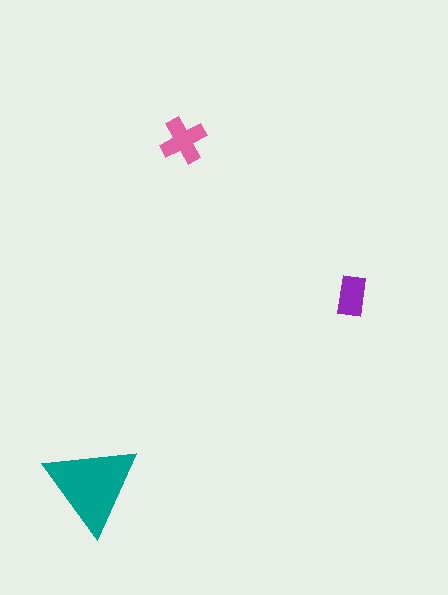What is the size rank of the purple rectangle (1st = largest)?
3rd.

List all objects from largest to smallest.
The teal triangle, the pink cross, the purple rectangle.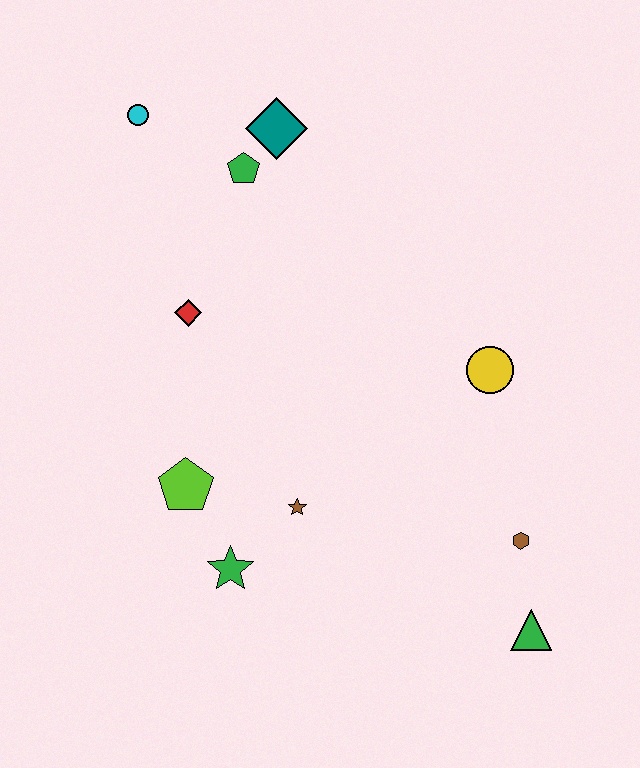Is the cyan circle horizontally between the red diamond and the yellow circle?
No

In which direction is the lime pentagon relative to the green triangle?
The lime pentagon is to the left of the green triangle.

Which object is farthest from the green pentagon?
The green triangle is farthest from the green pentagon.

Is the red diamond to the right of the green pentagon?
No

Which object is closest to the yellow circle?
The brown hexagon is closest to the yellow circle.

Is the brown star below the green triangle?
No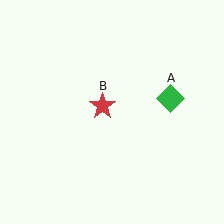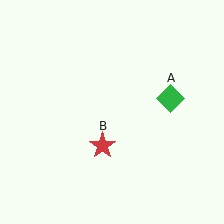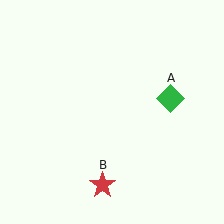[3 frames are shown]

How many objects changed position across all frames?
1 object changed position: red star (object B).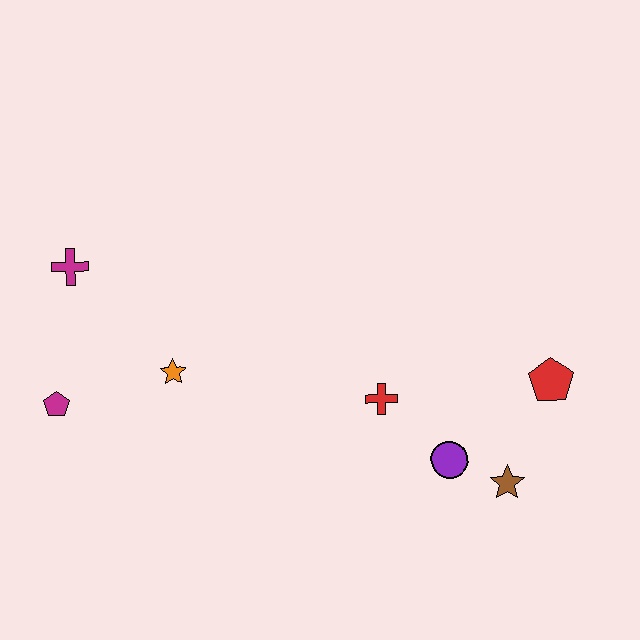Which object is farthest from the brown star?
The magenta cross is farthest from the brown star.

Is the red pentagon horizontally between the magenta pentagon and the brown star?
No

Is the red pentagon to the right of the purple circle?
Yes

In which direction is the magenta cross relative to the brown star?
The magenta cross is to the left of the brown star.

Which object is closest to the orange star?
The magenta pentagon is closest to the orange star.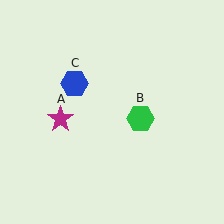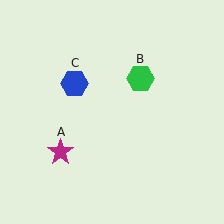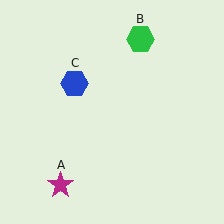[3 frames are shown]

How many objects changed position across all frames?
2 objects changed position: magenta star (object A), green hexagon (object B).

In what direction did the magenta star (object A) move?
The magenta star (object A) moved down.